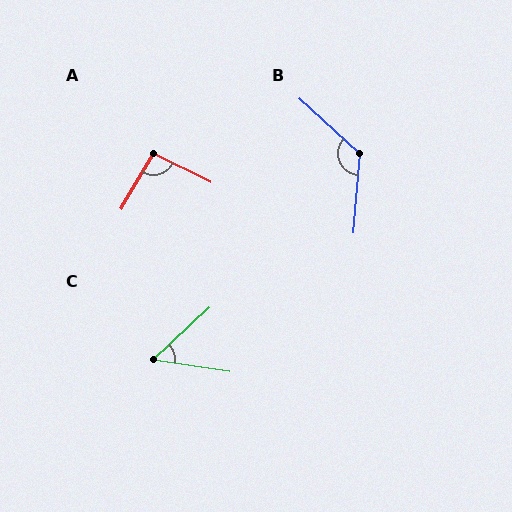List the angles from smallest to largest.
C (52°), A (94°), B (128°).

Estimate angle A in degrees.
Approximately 94 degrees.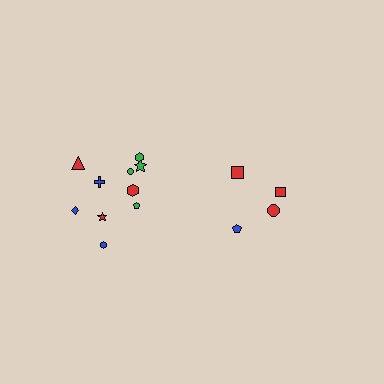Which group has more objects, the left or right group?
The left group.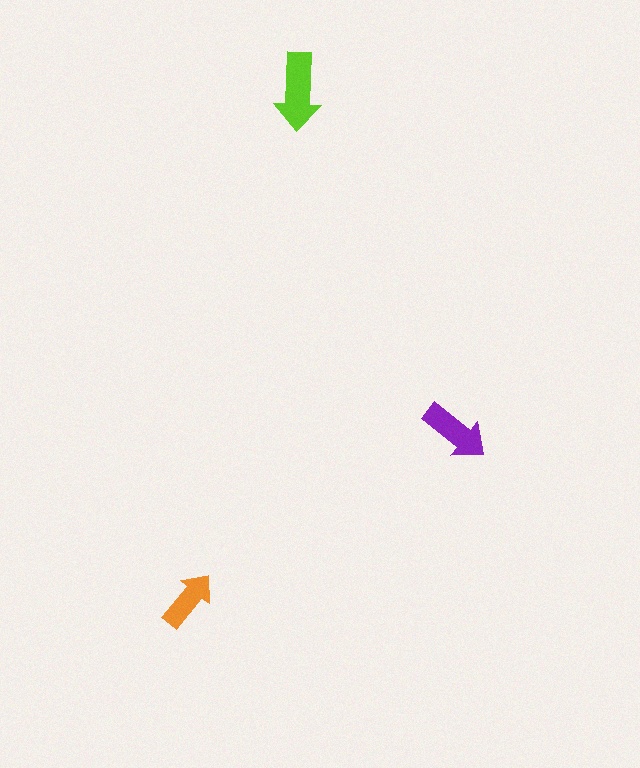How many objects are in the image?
There are 3 objects in the image.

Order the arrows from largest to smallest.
the lime one, the purple one, the orange one.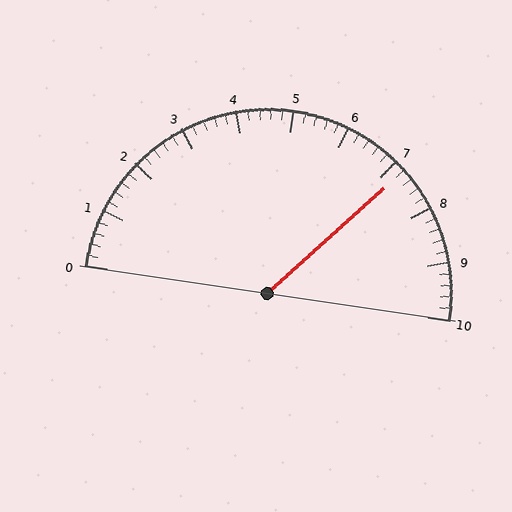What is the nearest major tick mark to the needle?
The nearest major tick mark is 7.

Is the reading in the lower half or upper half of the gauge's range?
The reading is in the upper half of the range (0 to 10).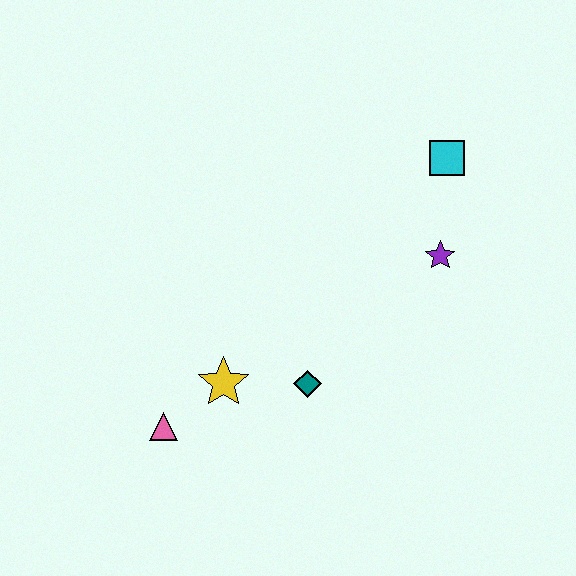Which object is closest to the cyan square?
The purple star is closest to the cyan square.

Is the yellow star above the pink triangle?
Yes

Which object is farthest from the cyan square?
The pink triangle is farthest from the cyan square.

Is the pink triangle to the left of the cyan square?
Yes